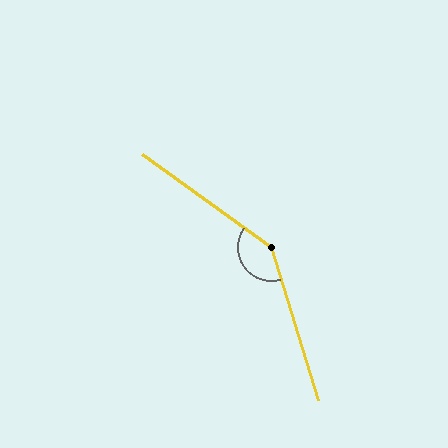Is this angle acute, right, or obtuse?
It is obtuse.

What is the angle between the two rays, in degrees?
Approximately 143 degrees.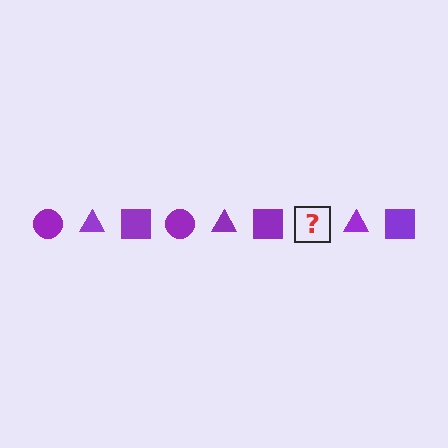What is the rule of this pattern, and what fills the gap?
The rule is that the pattern cycles through circle, triangle, square shapes in purple. The gap should be filled with a purple circle.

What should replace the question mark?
The question mark should be replaced with a purple circle.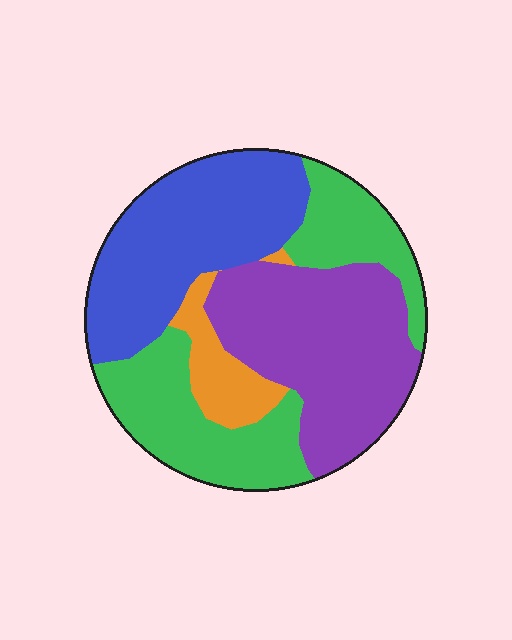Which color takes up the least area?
Orange, at roughly 10%.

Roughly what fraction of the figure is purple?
Purple takes up between a quarter and a half of the figure.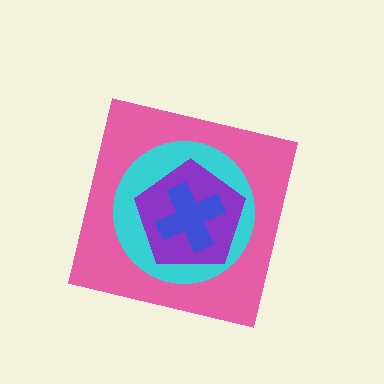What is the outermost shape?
The pink square.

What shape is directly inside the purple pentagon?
The blue cross.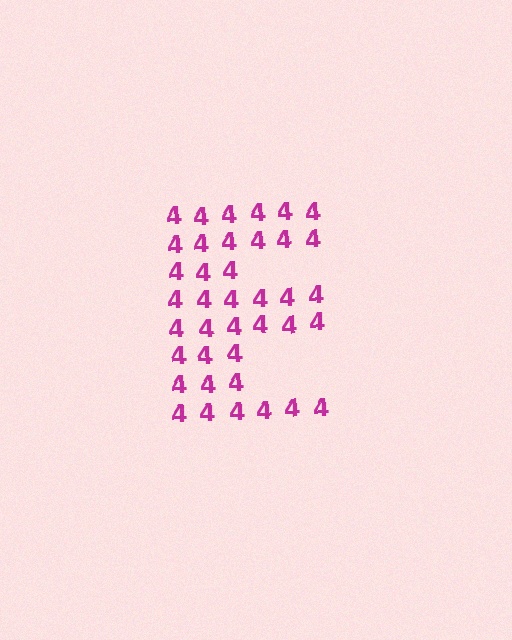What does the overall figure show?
The overall figure shows the letter E.